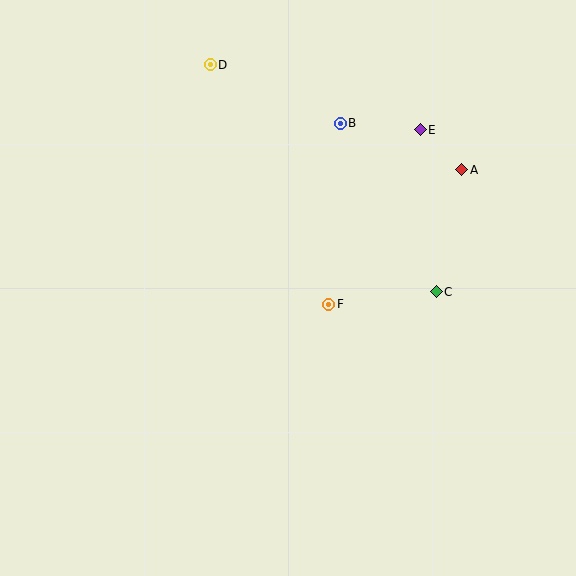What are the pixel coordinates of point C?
Point C is at (436, 292).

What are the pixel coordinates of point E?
Point E is at (420, 130).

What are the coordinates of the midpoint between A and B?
The midpoint between A and B is at (401, 146).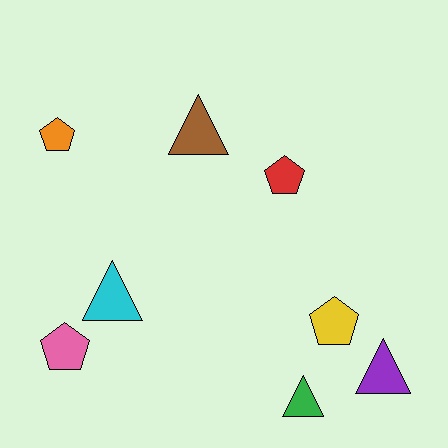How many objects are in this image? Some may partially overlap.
There are 8 objects.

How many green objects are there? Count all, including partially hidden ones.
There is 1 green object.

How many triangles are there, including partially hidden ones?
There are 4 triangles.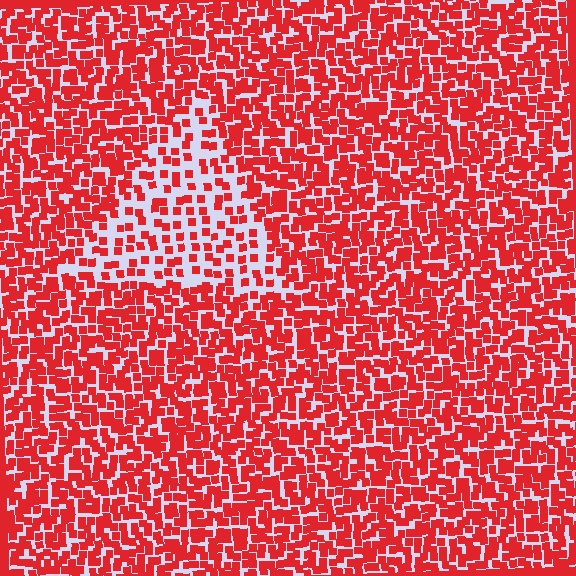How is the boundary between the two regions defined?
The boundary is defined by a change in element density (approximately 2.1x ratio). All elements are the same color, size, and shape.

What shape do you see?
I see a triangle.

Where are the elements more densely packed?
The elements are more densely packed outside the triangle boundary.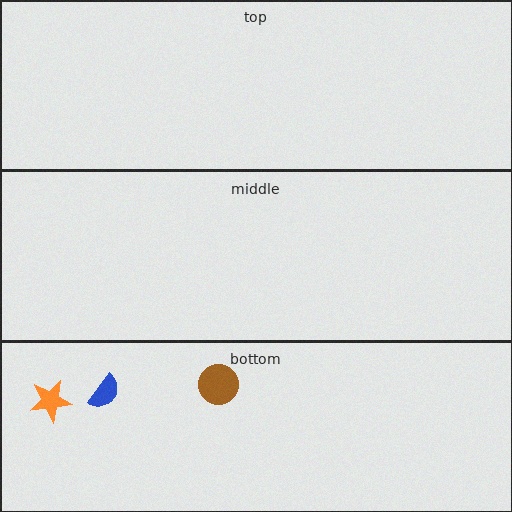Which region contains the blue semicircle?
The bottom region.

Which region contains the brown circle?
The bottom region.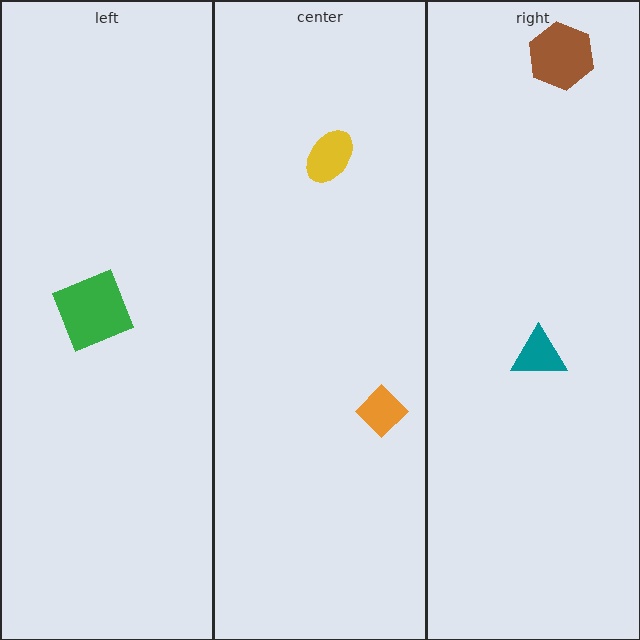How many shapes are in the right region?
2.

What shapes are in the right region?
The brown hexagon, the teal triangle.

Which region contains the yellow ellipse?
The center region.